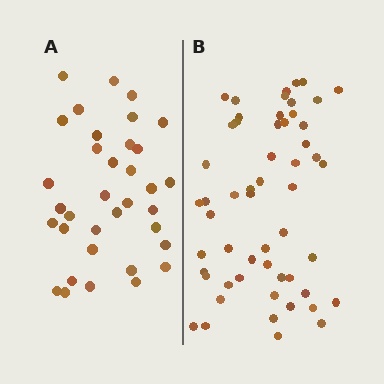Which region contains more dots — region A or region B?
Region B (the right region) has more dots.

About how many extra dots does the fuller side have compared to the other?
Region B has approximately 20 more dots than region A.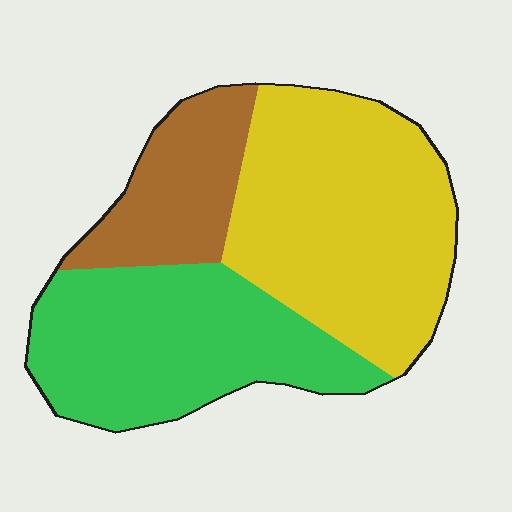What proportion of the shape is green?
Green takes up about three eighths (3/8) of the shape.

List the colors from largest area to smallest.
From largest to smallest: yellow, green, brown.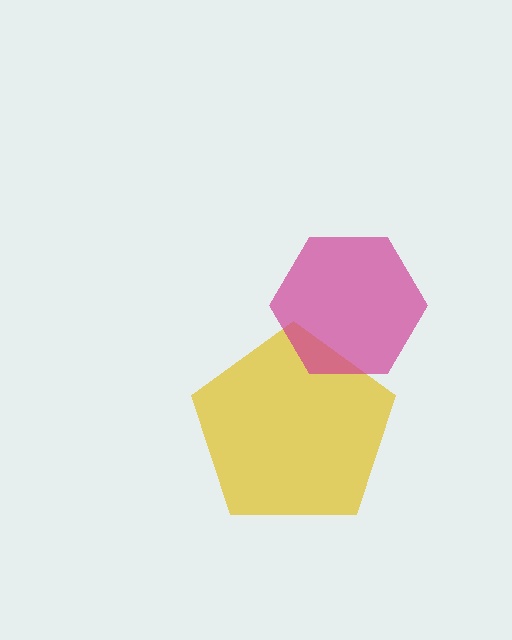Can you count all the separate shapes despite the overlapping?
Yes, there are 2 separate shapes.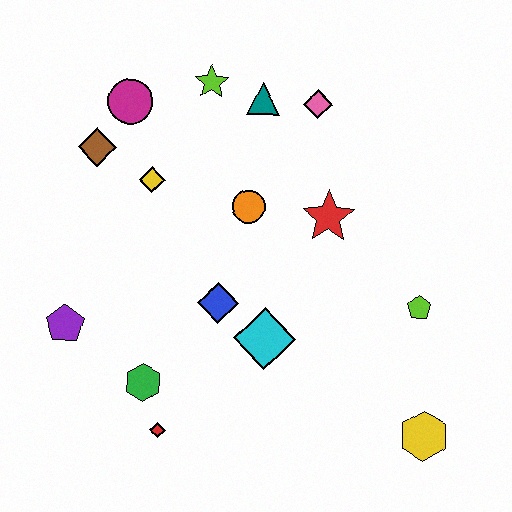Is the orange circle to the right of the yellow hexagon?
No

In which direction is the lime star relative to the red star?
The lime star is above the red star.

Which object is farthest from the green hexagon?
The pink diamond is farthest from the green hexagon.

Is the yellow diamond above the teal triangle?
No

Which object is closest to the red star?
The orange circle is closest to the red star.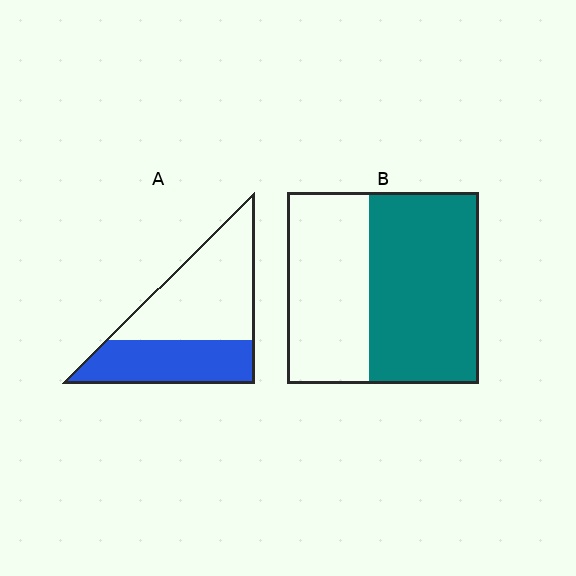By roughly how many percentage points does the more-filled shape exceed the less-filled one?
By roughly 15 percentage points (B over A).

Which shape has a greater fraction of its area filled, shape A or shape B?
Shape B.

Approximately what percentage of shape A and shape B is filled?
A is approximately 40% and B is approximately 55%.